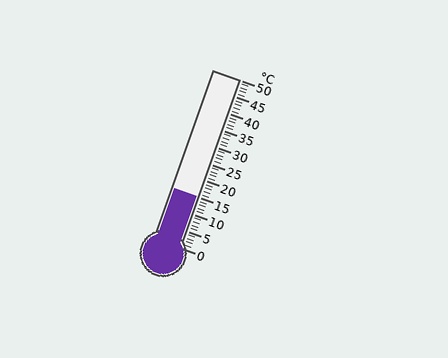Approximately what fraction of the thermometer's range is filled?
The thermometer is filled to approximately 30% of its range.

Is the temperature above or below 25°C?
The temperature is below 25°C.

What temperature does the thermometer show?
The thermometer shows approximately 15°C.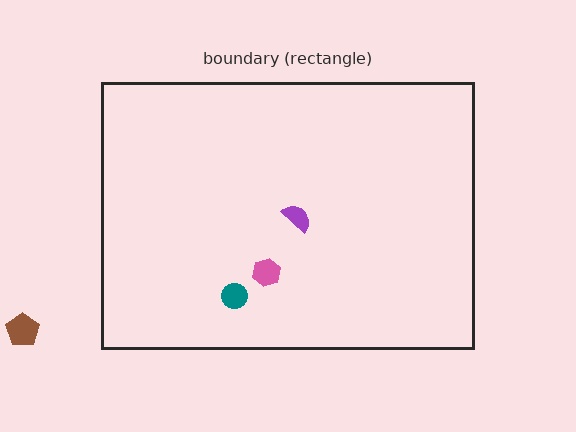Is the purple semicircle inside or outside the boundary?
Inside.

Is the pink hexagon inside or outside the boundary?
Inside.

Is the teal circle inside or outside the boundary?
Inside.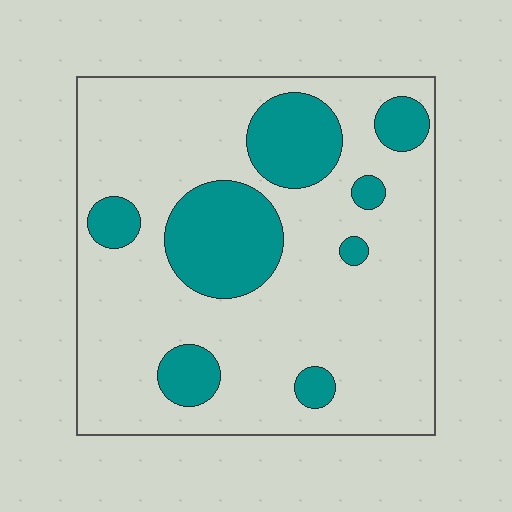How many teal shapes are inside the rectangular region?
8.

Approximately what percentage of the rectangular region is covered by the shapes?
Approximately 25%.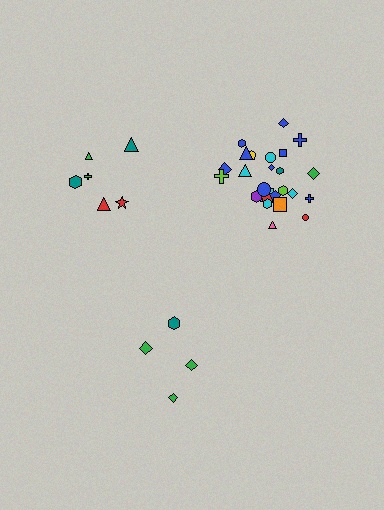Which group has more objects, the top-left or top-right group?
The top-right group.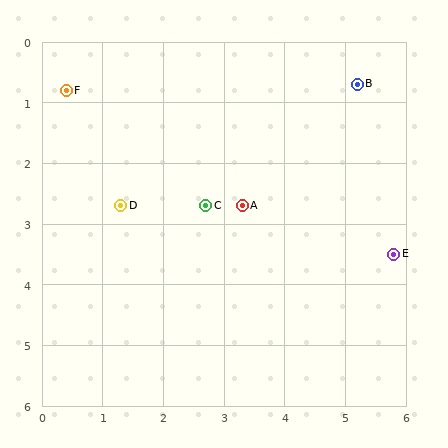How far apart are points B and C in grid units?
Points B and C are about 3.2 grid units apart.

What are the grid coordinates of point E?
Point E is at approximately (5.8, 3.5).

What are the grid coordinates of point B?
Point B is at approximately (5.2, 0.7).